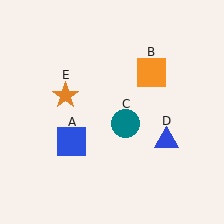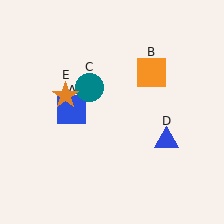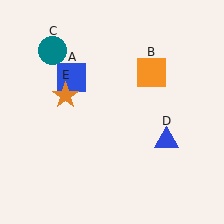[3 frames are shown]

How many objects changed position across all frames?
2 objects changed position: blue square (object A), teal circle (object C).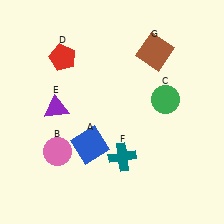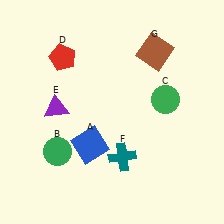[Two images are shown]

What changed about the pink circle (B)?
In Image 1, B is pink. In Image 2, it changed to green.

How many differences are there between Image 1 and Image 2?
There is 1 difference between the two images.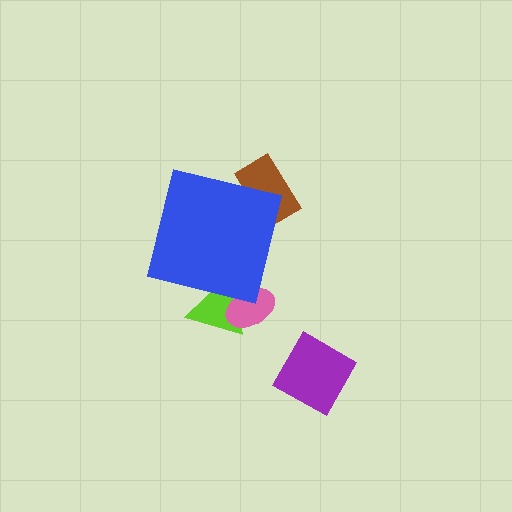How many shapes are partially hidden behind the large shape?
3 shapes are partially hidden.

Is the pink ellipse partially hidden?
Yes, the pink ellipse is partially hidden behind the blue square.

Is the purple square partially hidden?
No, the purple square is fully visible.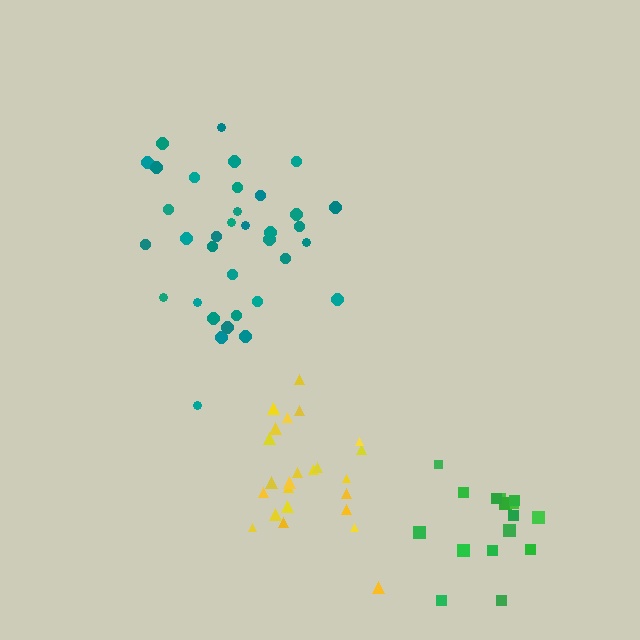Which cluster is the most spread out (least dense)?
Teal.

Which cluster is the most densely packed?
Yellow.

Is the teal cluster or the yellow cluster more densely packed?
Yellow.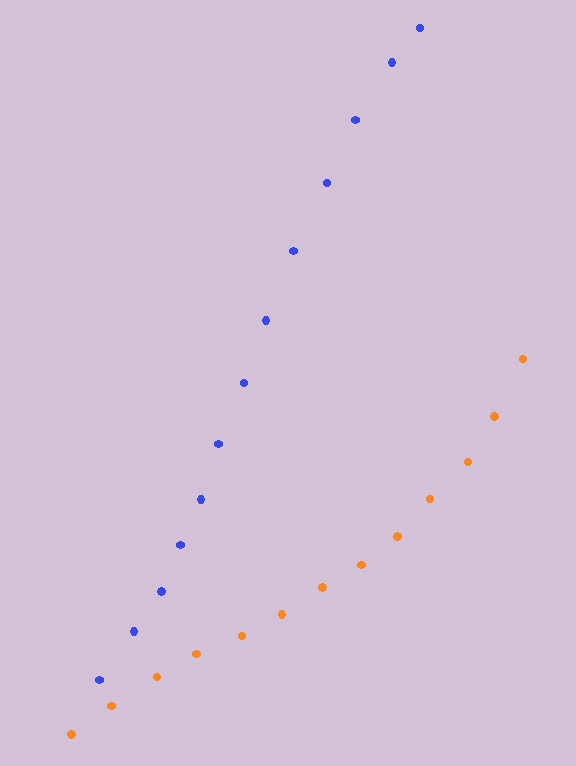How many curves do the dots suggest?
There are 2 distinct paths.